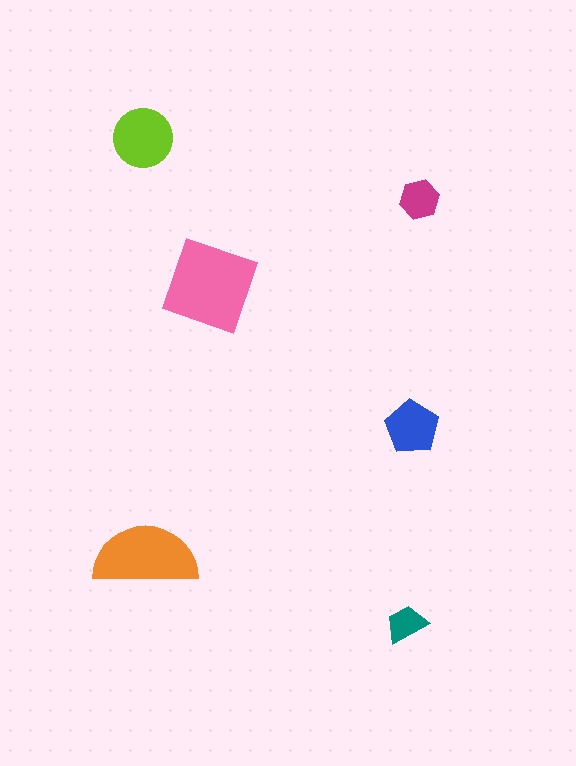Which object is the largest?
The pink square.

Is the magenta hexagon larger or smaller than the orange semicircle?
Smaller.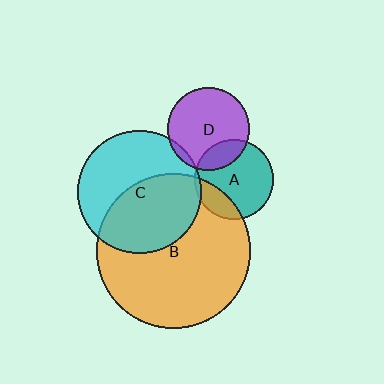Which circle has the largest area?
Circle B (orange).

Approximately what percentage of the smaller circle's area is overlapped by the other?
Approximately 5%.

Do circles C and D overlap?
Yes.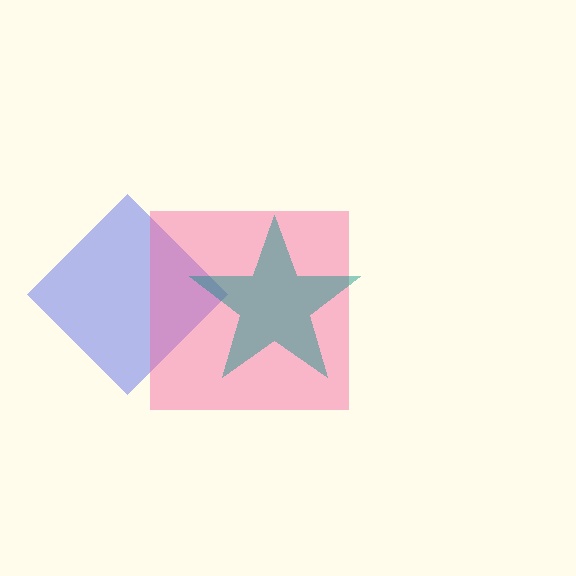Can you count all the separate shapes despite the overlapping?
Yes, there are 3 separate shapes.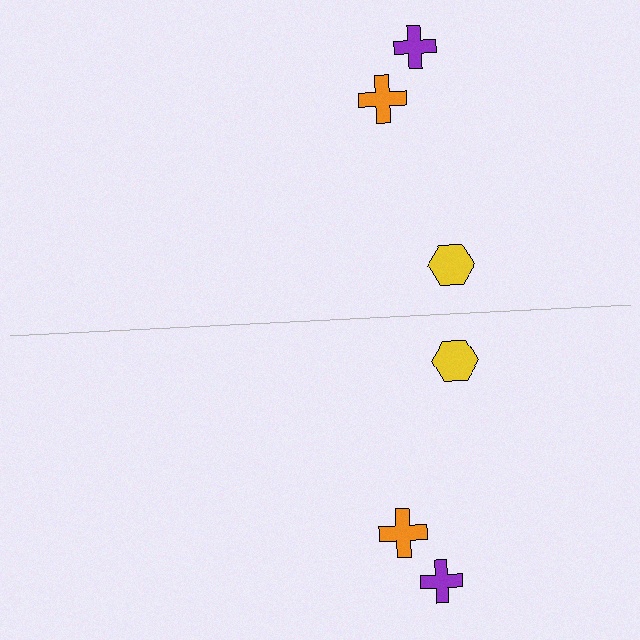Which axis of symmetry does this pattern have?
The pattern has a horizontal axis of symmetry running through the center of the image.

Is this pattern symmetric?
Yes, this pattern has bilateral (reflection) symmetry.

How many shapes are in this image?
There are 6 shapes in this image.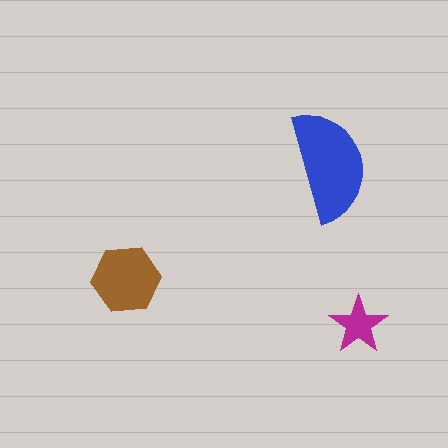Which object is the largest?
The blue semicircle.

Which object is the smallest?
The magenta star.